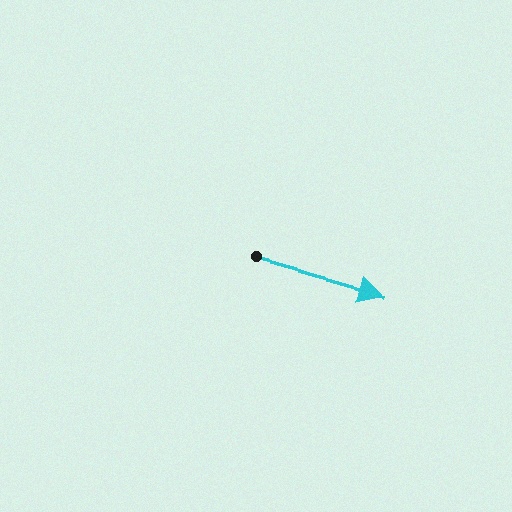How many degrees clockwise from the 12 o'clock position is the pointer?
Approximately 106 degrees.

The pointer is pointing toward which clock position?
Roughly 4 o'clock.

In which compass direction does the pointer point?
East.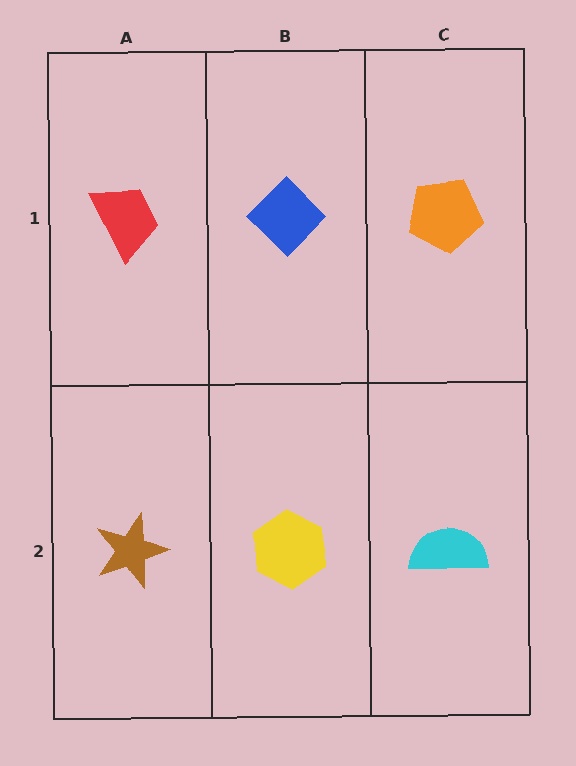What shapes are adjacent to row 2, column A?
A red trapezoid (row 1, column A), a yellow hexagon (row 2, column B).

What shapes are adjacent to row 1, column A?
A brown star (row 2, column A), a blue diamond (row 1, column B).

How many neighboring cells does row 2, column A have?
2.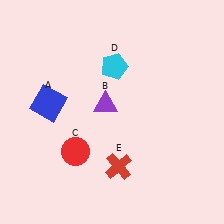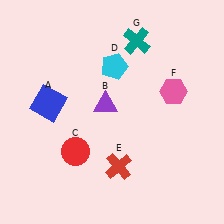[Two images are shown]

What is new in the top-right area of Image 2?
A teal cross (G) was added in the top-right area of Image 2.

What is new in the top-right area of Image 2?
A pink hexagon (F) was added in the top-right area of Image 2.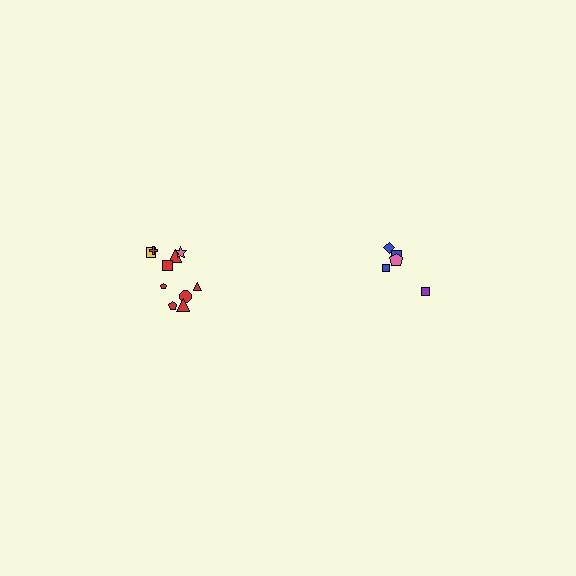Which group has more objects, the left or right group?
The left group.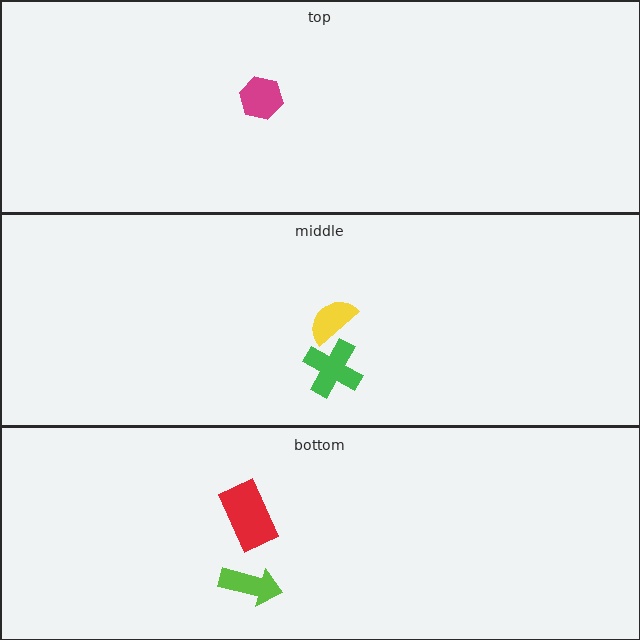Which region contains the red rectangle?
The bottom region.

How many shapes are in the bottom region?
2.